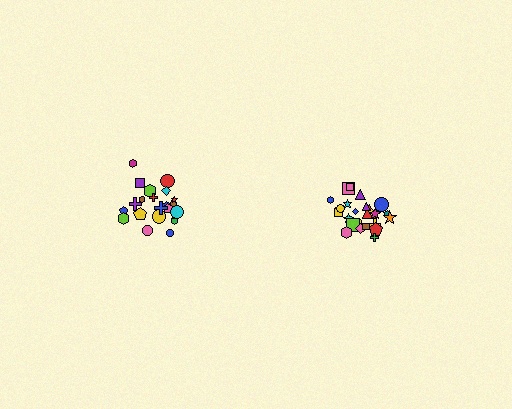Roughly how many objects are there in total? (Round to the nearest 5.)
Roughly 45 objects in total.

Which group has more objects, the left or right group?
The right group.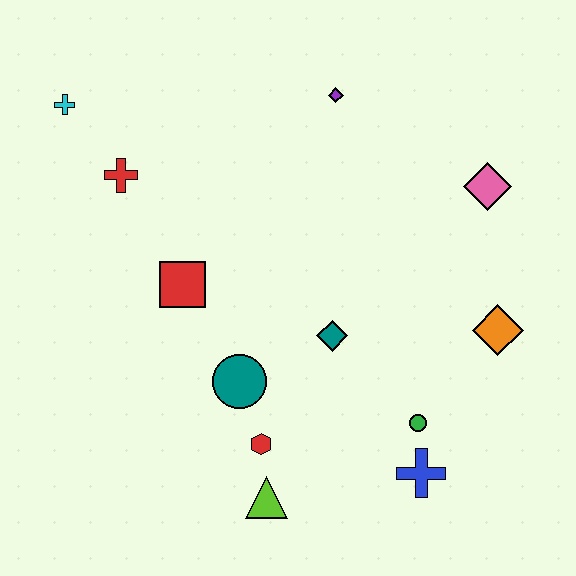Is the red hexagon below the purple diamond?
Yes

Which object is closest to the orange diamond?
The green circle is closest to the orange diamond.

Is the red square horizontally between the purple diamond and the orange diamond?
No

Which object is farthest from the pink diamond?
The cyan cross is farthest from the pink diamond.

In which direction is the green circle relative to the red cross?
The green circle is to the right of the red cross.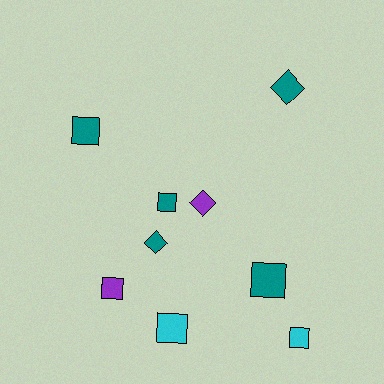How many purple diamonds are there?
There is 1 purple diamond.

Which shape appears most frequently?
Square, with 6 objects.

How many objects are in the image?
There are 9 objects.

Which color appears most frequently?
Teal, with 5 objects.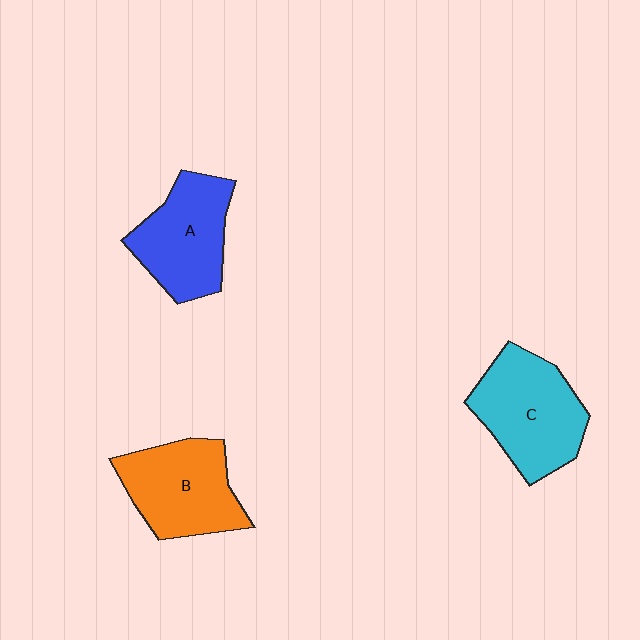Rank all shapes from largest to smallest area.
From largest to smallest: C (cyan), B (orange), A (blue).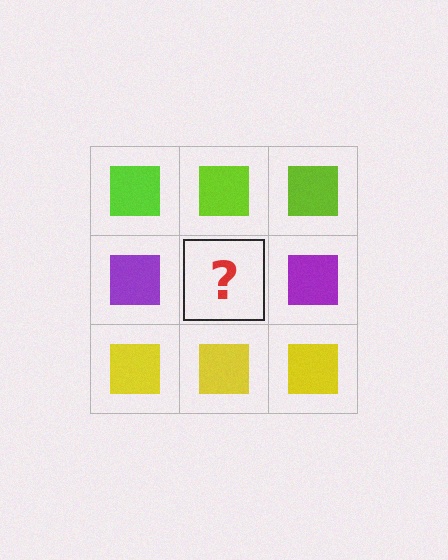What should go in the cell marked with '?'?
The missing cell should contain a purple square.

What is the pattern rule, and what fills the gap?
The rule is that each row has a consistent color. The gap should be filled with a purple square.